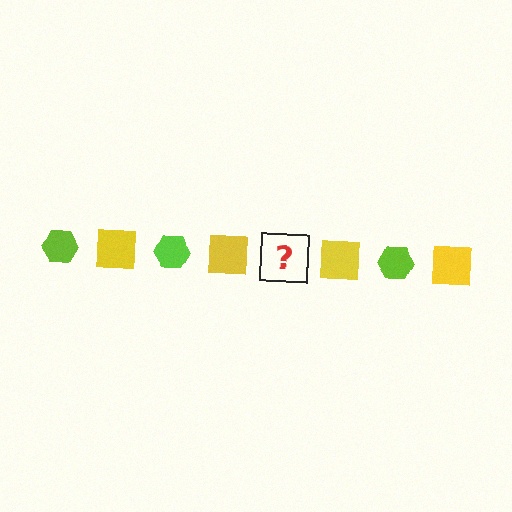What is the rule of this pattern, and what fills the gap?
The rule is that the pattern alternates between lime hexagon and yellow square. The gap should be filled with a lime hexagon.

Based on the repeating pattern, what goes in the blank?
The blank should be a lime hexagon.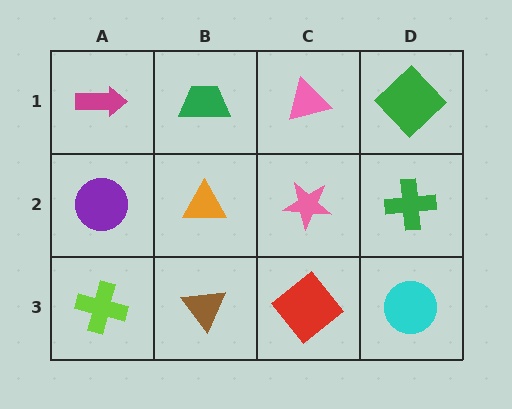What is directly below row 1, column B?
An orange triangle.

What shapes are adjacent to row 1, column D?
A green cross (row 2, column D), a pink triangle (row 1, column C).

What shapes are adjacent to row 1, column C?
A pink star (row 2, column C), a green trapezoid (row 1, column B), a green diamond (row 1, column D).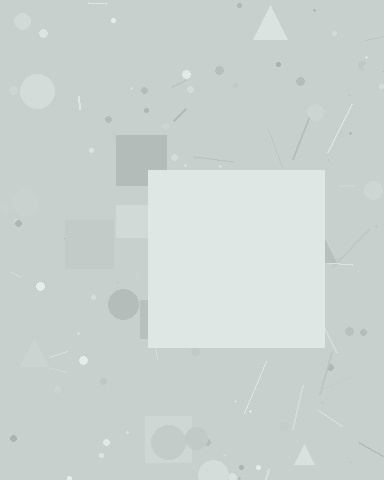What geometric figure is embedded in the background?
A square is embedded in the background.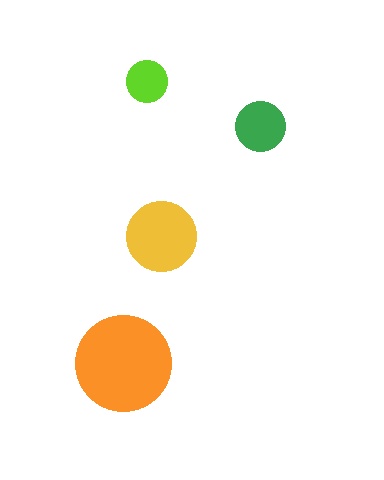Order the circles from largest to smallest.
the orange one, the yellow one, the green one, the lime one.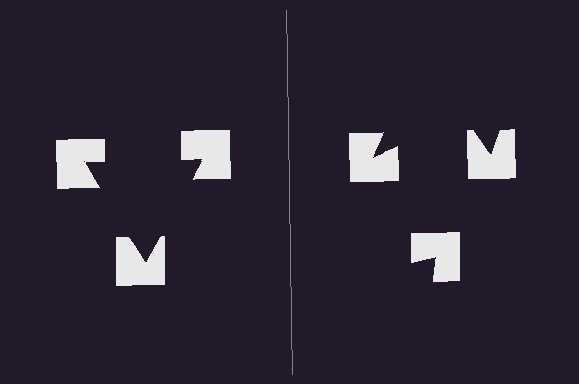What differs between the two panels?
The notched squares are positioned identically on both sides; only the wedge orientations differ. On the left they align to a triangle; on the right they are misaligned.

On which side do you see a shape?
An illusory triangle appears on the left side. On the right side the wedge cuts are rotated, so no coherent shape forms.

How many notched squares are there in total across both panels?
6 — 3 on each side.